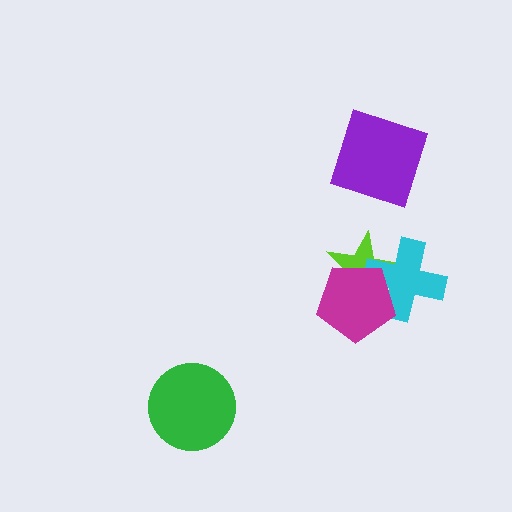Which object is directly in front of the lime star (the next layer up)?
The cyan cross is directly in front of the lime star.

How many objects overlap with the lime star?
2 objects overlap with the lime star.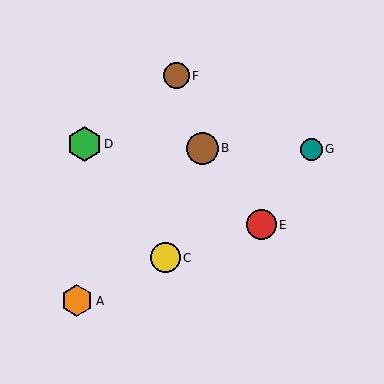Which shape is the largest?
The green hexagon (labeled D) is the largest.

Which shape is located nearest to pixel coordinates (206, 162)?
The brown circle (labeled B) at (202, 148) is nearest to that location.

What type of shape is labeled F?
Shape F is a brown circle.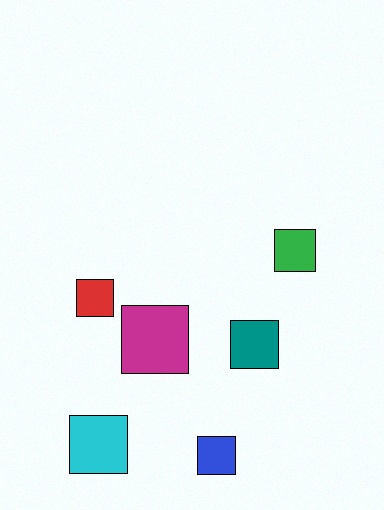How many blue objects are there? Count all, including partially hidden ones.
There is 1 blue object.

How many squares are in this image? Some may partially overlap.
There are 6 squares.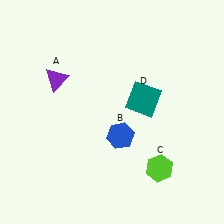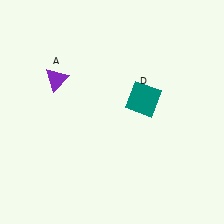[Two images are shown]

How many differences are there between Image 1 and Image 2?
There are 2 differences between the two images.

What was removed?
The lime hexagon (C), the blue hexagon (B) were removed in Image 2.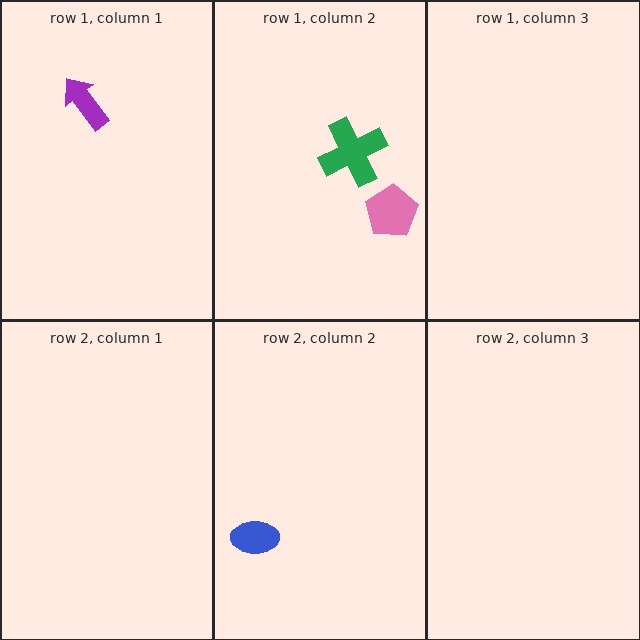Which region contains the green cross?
The row 1, column 2 region.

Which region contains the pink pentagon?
The row 1, column 2 region.